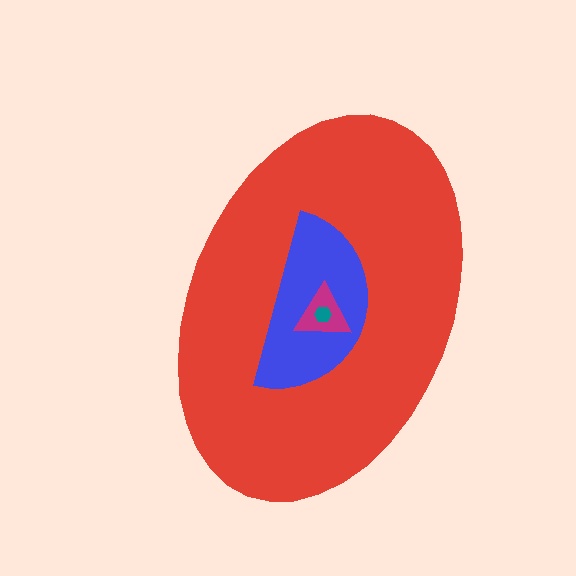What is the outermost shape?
The red ellipse.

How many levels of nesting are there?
4.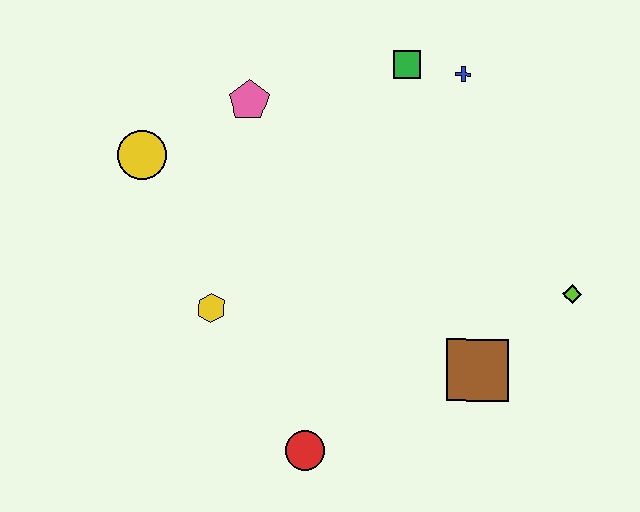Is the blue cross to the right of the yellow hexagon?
Yes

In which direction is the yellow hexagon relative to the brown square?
The yellow hexagon is to the left of the brown square.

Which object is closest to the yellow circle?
The pink pentagon is closest to the yellow circle.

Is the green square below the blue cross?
No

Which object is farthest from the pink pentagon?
The lime diamond is farthest from the pink pentagon.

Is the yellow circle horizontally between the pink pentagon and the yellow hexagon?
No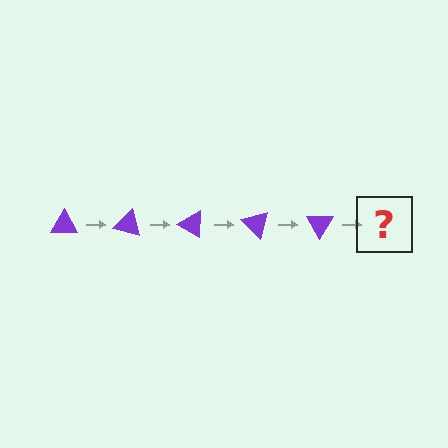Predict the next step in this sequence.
The next step is a purple triangle rotated 75 degrees.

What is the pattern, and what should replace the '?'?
The pattern is that the triangle rotates 15 degrees each step. The '?' should be a purple triangle rotated 75 degrees.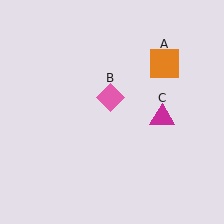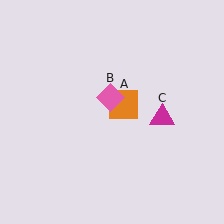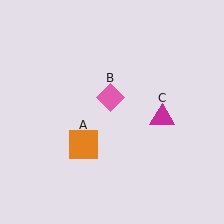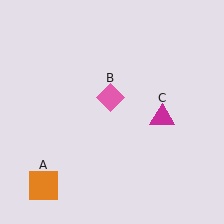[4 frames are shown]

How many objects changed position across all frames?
1 object changed position: orange square (object A).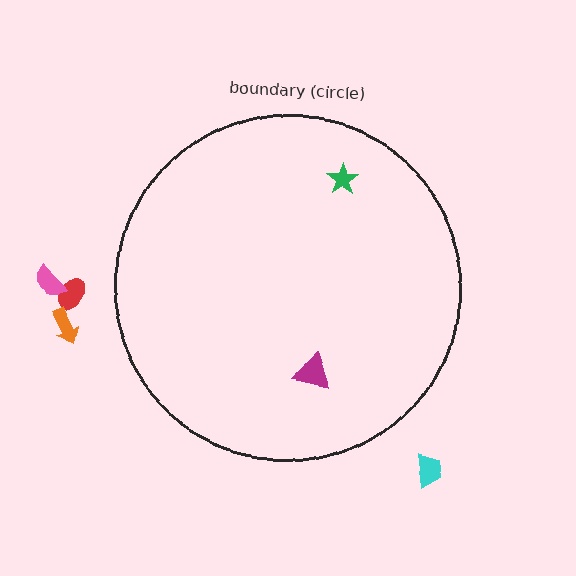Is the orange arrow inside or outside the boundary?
Outside.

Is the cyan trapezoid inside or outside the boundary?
Outside.